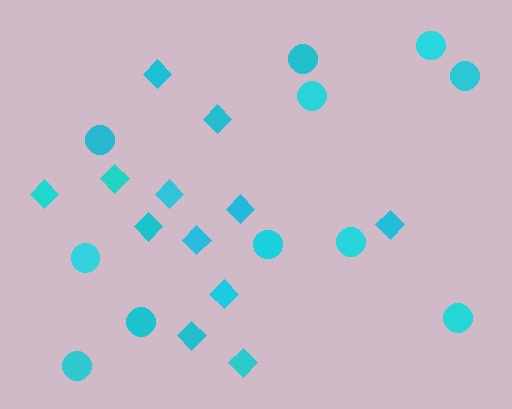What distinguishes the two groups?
There are 2 groups: one group of diamonds (12) and one group of circles (11).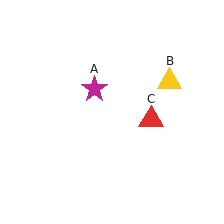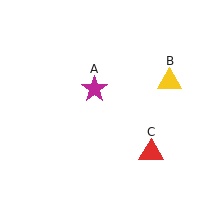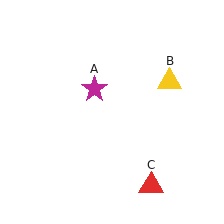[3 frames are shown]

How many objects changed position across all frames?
1 object changed position: red triangle (object C).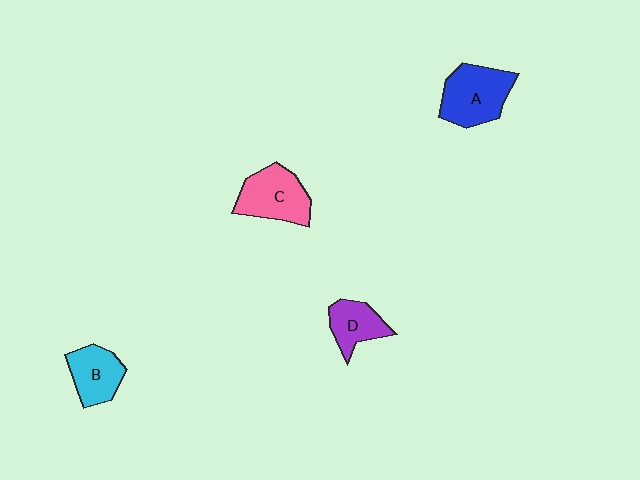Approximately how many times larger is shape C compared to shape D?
Approximately 1.5 times.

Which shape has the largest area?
Shape A (blue).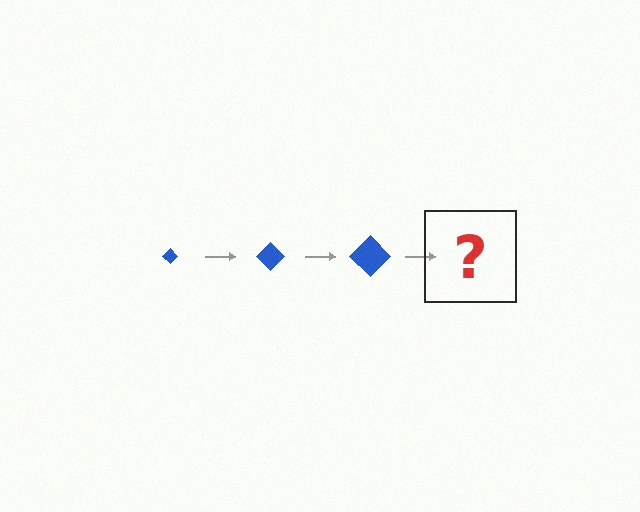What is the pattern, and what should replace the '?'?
The pattern is that the diamond gets progressively larger each step. The '?' should be a blue diamond, larger than the previous one.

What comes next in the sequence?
The next element should be a blue diamond, larger than the previous one.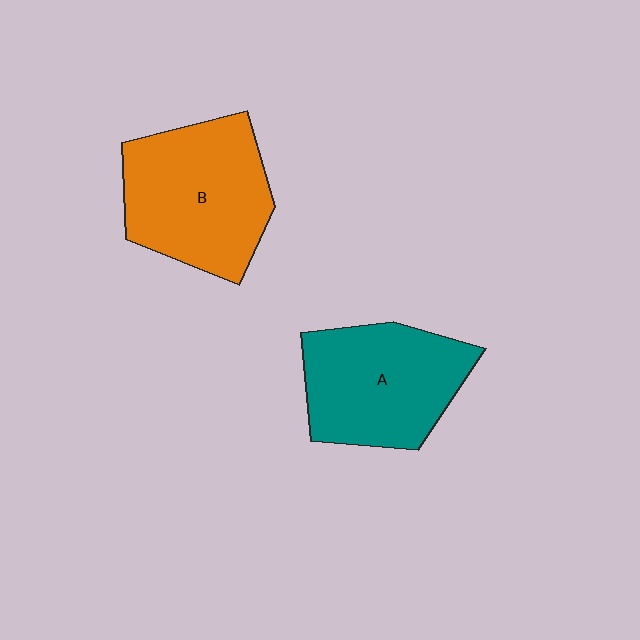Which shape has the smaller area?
Shape A (teal).